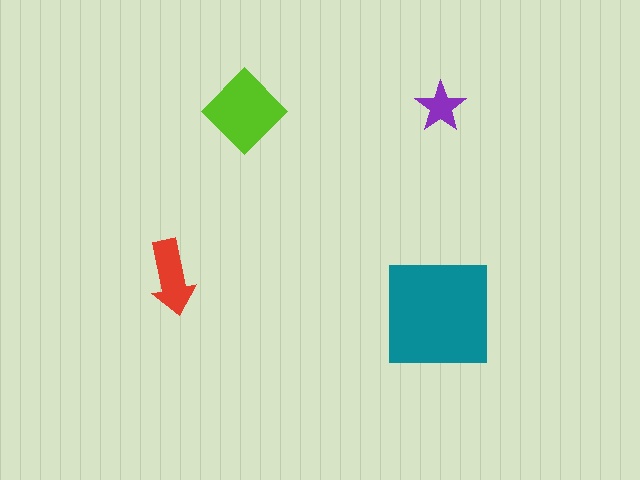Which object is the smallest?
The purple star.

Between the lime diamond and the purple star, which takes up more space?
The lime diamond.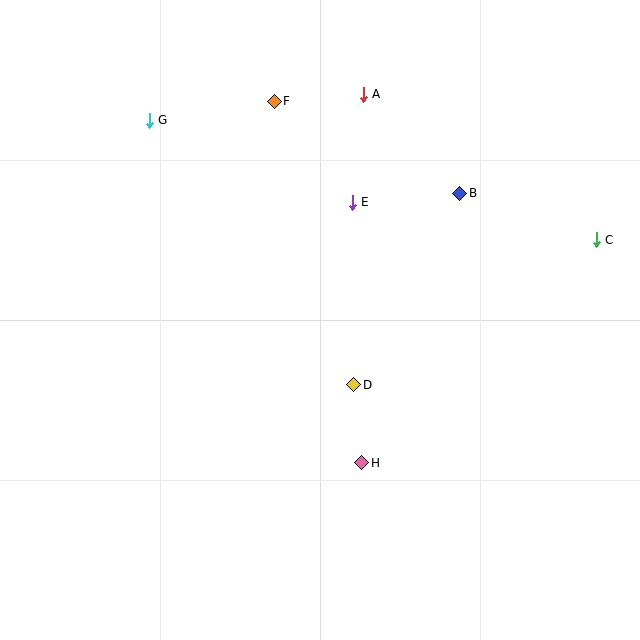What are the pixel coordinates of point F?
Point F is at (274, 101).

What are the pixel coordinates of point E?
Point E is at (352, 202).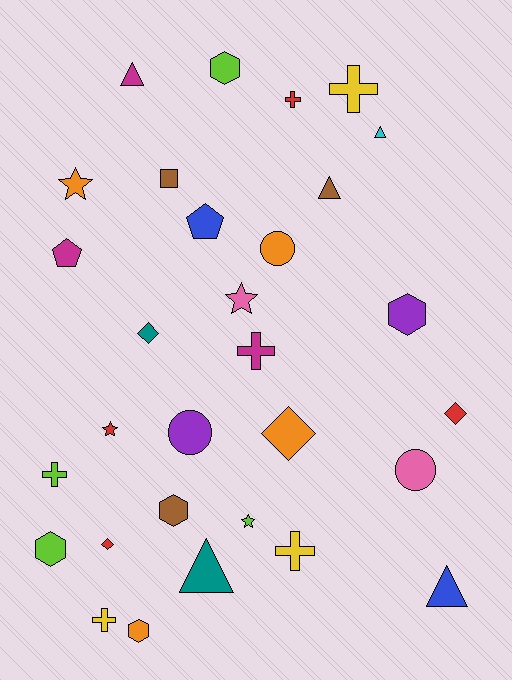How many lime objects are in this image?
There are 4 lime objects.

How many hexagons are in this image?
There are 5 hexagons.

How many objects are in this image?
There are 30 objects.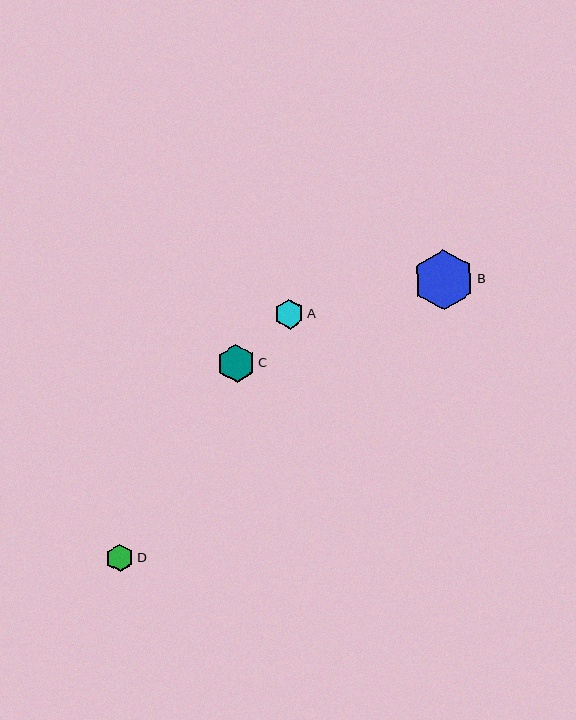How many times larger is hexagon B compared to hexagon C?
Hexagon B is approximately 1.6 times the size of hexagon C.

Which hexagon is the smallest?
Hexagon D is the smallest with a size of approximately 27 pixels.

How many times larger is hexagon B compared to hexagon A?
Hexagon B is approximately 2.1 times the size of hexagon A.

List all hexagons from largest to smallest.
From largest to smallest: B, C, A, D.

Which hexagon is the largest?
Hexagon B is the largest with a size of approximately 61 pixels.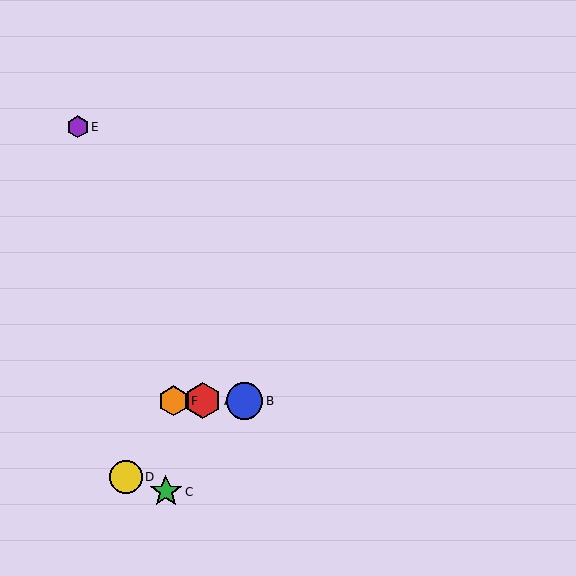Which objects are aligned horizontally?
Objects A, B, F are aligned horizontally.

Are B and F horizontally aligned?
Yes, both are at y≈401.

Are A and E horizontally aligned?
No, A is at y≈401 and E is at y≈127.